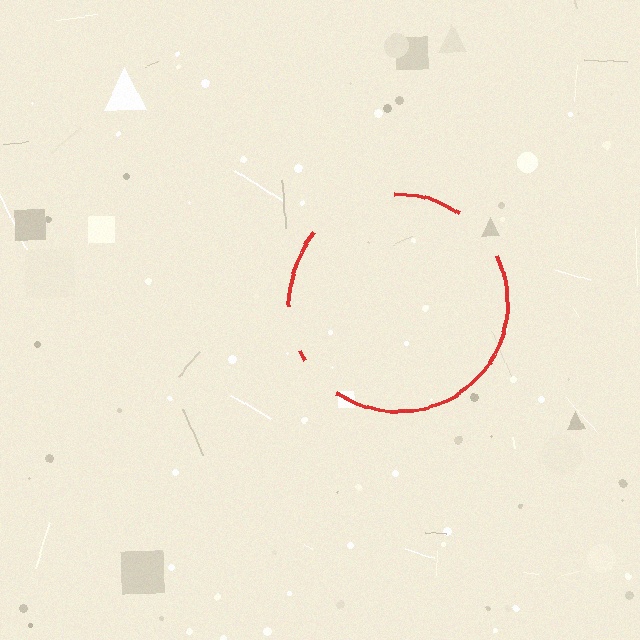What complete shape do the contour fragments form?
The contour fragments form a circle.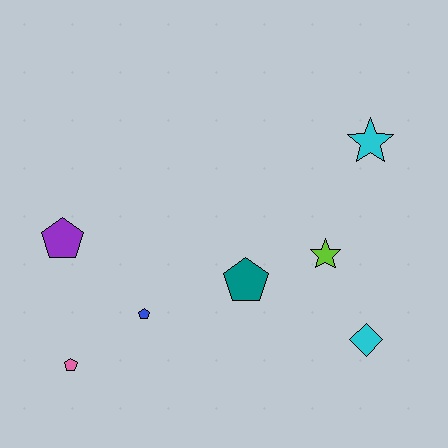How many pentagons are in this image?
There are 4 pentagons.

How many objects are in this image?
There are 7 objects.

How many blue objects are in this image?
There is 1 blue object.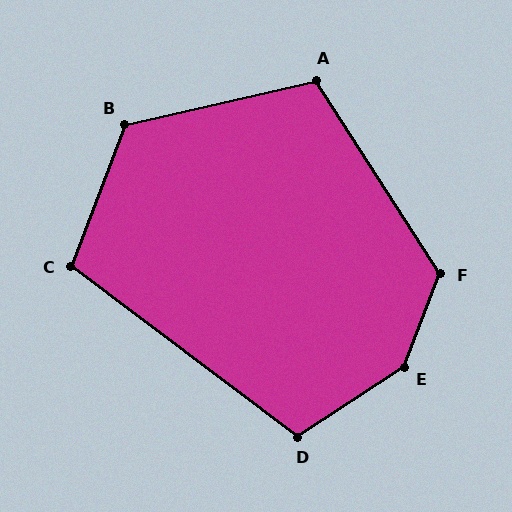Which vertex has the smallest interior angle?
C, at approximately 106 degrees.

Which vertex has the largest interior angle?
E, at approximately 144 degrees.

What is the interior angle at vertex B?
Approximately 124 degrees (obtuse).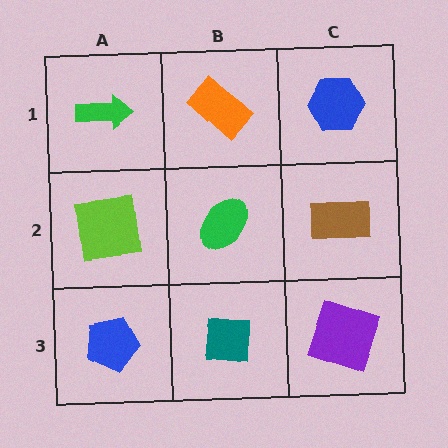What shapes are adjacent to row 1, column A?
A lime square (row 2, column A), an orange rectangle (row 1, column B).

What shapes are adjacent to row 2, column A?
A green arrow (row 1, column A), a blue pentagon (row 3, column A), a green ellipse (row 2, column B).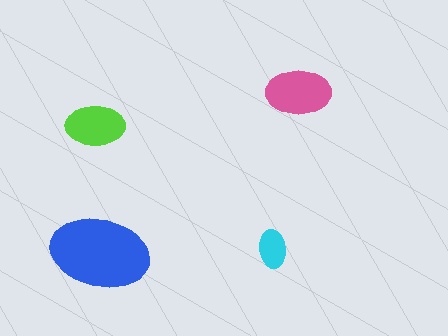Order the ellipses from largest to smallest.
the blue one, the pink one, the lime one, the cyan one.